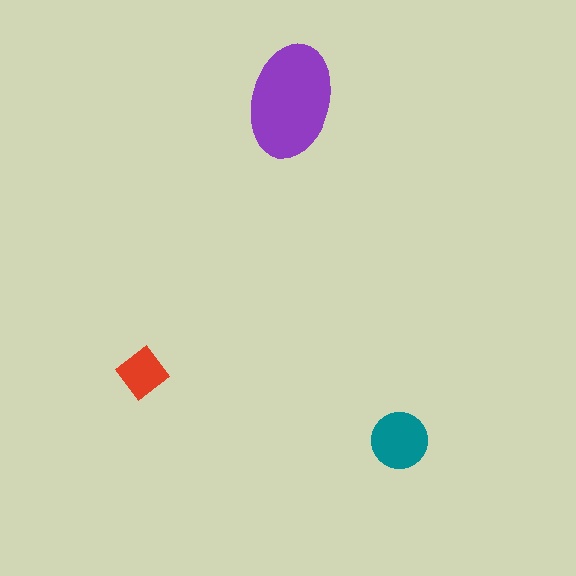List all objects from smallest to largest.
The red diamond, the teal circle, the purple ellipse.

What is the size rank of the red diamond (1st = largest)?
3rd.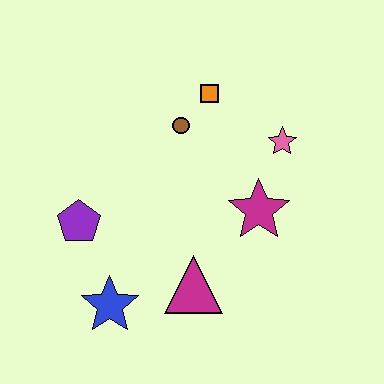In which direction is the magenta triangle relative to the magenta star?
The magenta triangle is below the magenta star.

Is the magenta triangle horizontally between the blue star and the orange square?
Yes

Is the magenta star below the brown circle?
Yes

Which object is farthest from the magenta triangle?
The orange square is farthest from the magenta triangle.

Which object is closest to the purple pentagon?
The blue star is closest to the purple pentagon.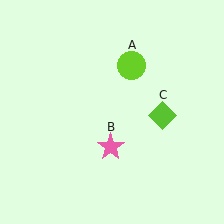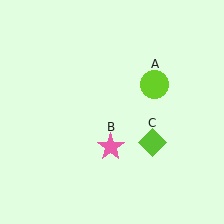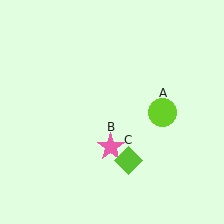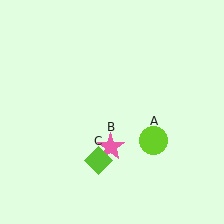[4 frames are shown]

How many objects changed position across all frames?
2 objects changed position: lime circle (object A), lime diamond (object C).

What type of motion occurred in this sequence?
The lime circle (object A), lime diamond (object C) rotated clockwise around the center of the scene.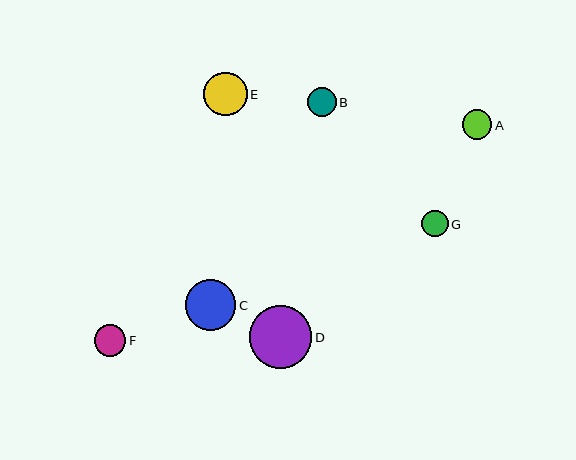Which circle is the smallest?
Circle G is the smallest with a size of approximately 27 pixels.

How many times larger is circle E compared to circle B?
Circle E is approximately 1.5 times the size of circle B.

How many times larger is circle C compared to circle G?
Circle C is approximately 1.9 times the size of circle G.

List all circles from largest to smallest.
From largest to smallest: D, C, E, F, A, B, G.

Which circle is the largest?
Circle D is the largest with a size of approximately 63 pixels.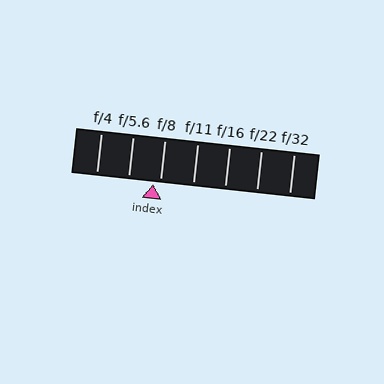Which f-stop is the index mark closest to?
The index mark is closest to f/8.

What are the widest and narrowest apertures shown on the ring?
The widest aperture shown is f/4 and the narrowest is f/32.